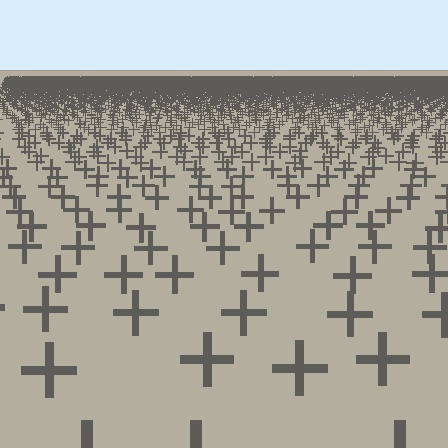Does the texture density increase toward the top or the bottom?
Density increases toward the top.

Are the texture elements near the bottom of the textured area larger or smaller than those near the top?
Larger. Near the bottom, elements are closer to the viewer and appear at a bigger on-screen size.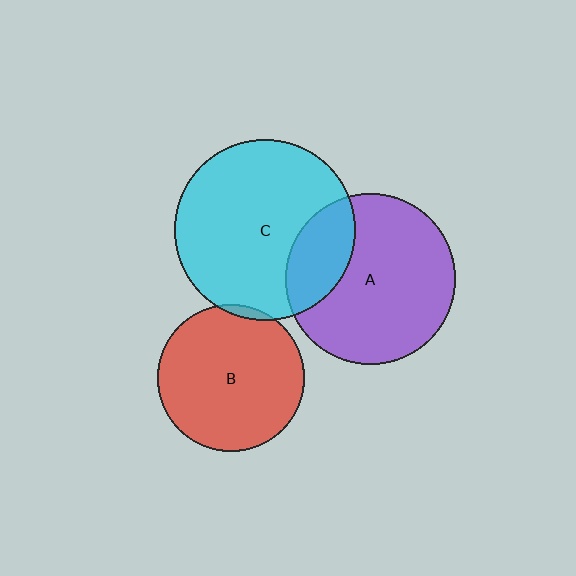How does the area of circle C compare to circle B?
Approximately 1.5 times.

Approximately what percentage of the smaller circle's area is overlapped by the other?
Approximately 5%.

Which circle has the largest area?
Circle C (cyan).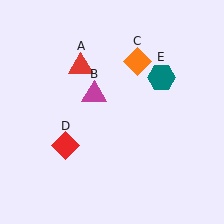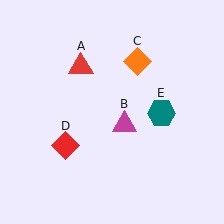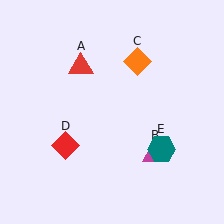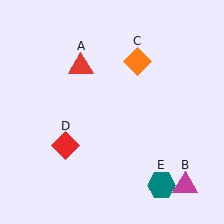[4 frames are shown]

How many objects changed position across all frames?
2 objects changed position: magenta triangle (object B), teal hexagon (object E).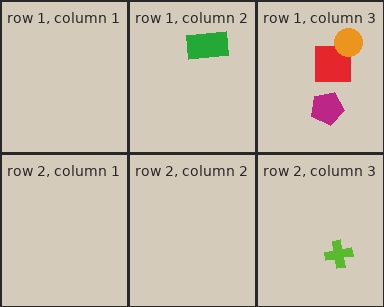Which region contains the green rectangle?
The row 1, column 2 region.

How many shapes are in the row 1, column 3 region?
3.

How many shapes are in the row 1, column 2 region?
1.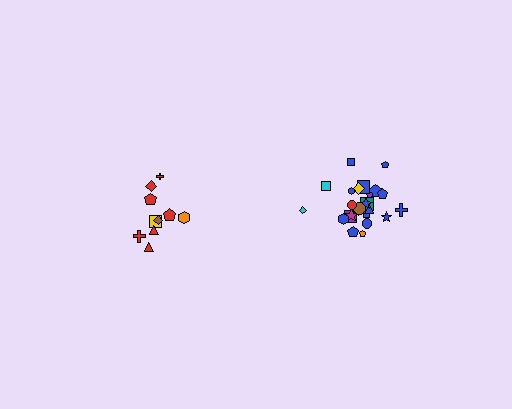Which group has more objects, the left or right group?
The right group.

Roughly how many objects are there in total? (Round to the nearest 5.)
Roughly 35 objects in total.